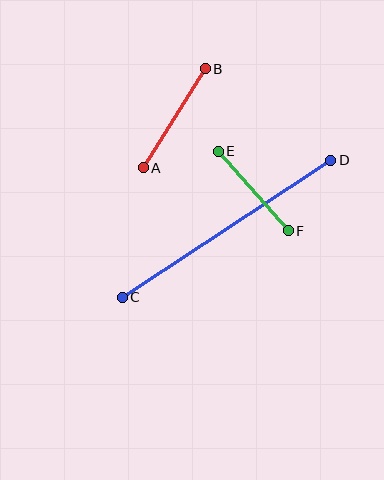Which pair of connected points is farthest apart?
Points C and D are farthest apart.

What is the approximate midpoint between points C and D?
The midpoint is at approximately (227, 229) pixels.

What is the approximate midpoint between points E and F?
The midpoint is at approximately (253, 191) pixels.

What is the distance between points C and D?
The distance is approximately 249 pixels.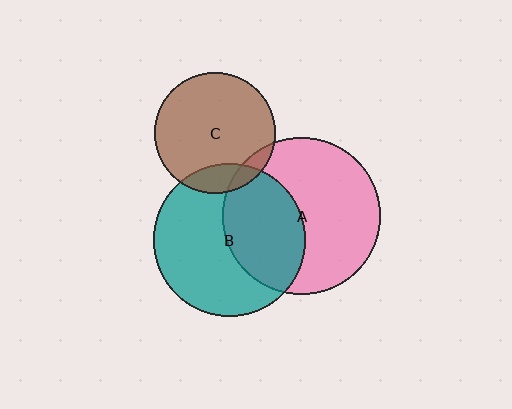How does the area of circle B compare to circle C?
Approximately 1.6 times.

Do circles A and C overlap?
Yes.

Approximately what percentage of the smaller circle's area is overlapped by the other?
Approximately 10%.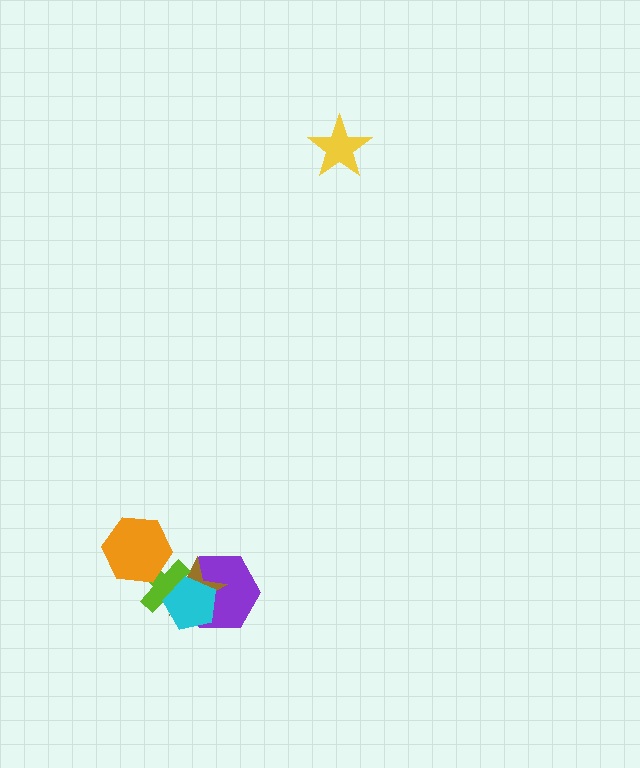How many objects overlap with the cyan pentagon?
3 objects overlap with the cyan pentagon.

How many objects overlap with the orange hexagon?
1 object overlaps with the orange hexagon.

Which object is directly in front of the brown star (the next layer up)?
The lime cross is directly in front of the brown star.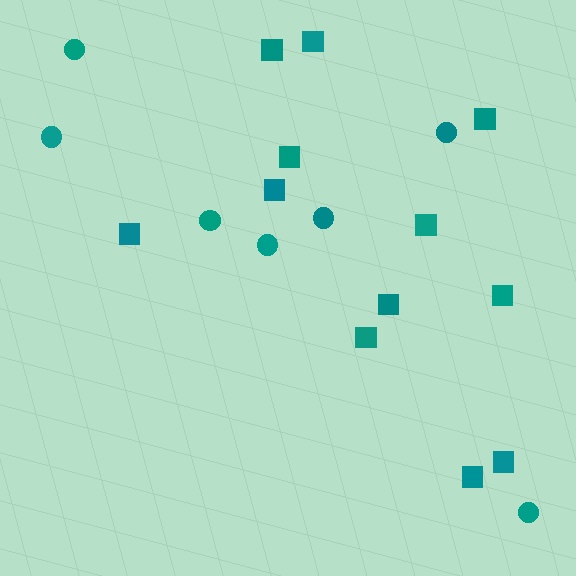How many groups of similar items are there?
There are 2 groups: one group of circles (7) and one group of squares (12).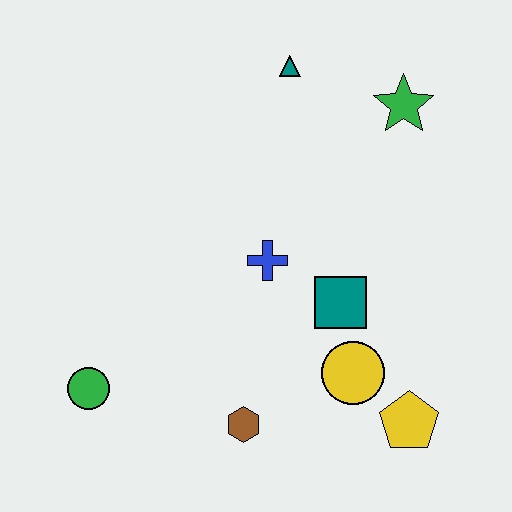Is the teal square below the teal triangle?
Yes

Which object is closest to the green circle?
The brown hexagon is closest to the green circle.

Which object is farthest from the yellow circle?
The teal triangle is farthest from the yellow circle.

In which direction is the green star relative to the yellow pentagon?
The green star is above the yellow pentagon.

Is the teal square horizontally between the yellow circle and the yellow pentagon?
No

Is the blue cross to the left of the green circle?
No